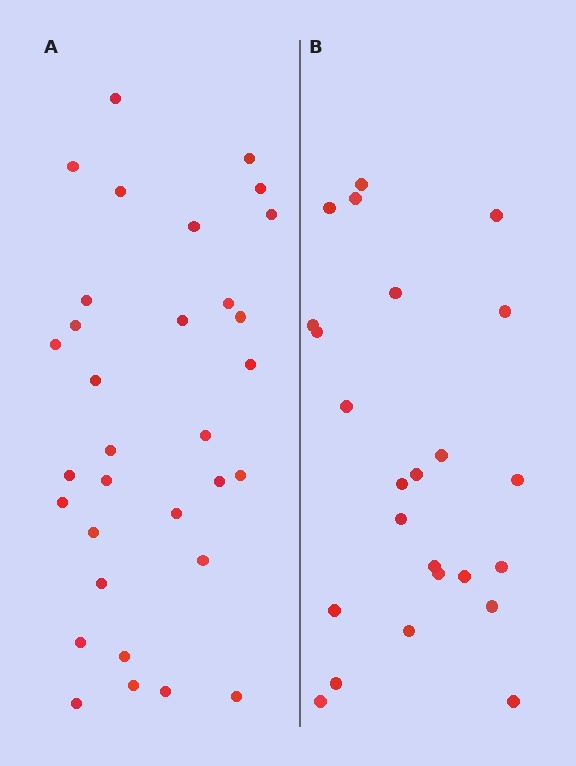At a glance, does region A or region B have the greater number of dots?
Region A (the left region) has more dots.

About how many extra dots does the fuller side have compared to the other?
Region A has roughly 8 or so more dots than region B.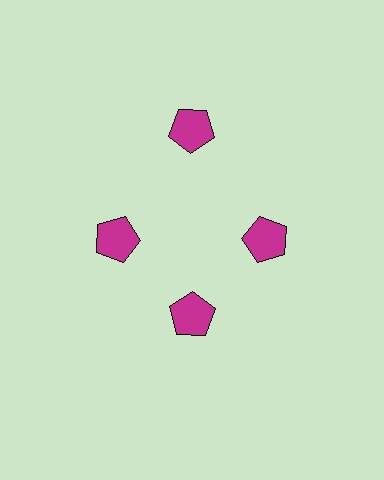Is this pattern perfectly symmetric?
No. The 4 magenta pentagons are arranged in a ring, but one element near the 12 o'clock position is pushed outward from the center, breaking the 4-fold rotational symmetry.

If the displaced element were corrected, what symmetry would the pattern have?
It would have 4-fold rotational symmetry — the pattern would map onto itself every 90 degrees.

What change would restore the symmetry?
The symmetry would be restored by moving it inward, back onto the ring so that all 4 pentagons sit at equal angles and equal distance from the center.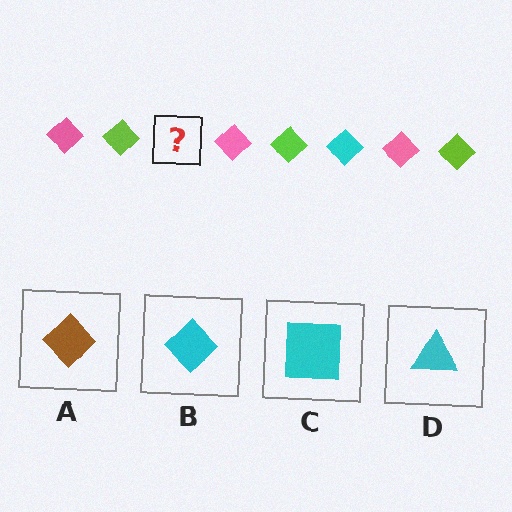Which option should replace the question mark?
Option B.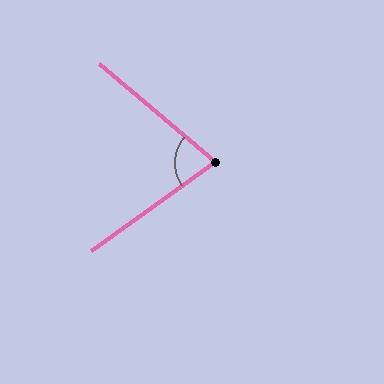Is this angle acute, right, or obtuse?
It is acute.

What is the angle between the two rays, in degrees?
Approximately 76 degrees.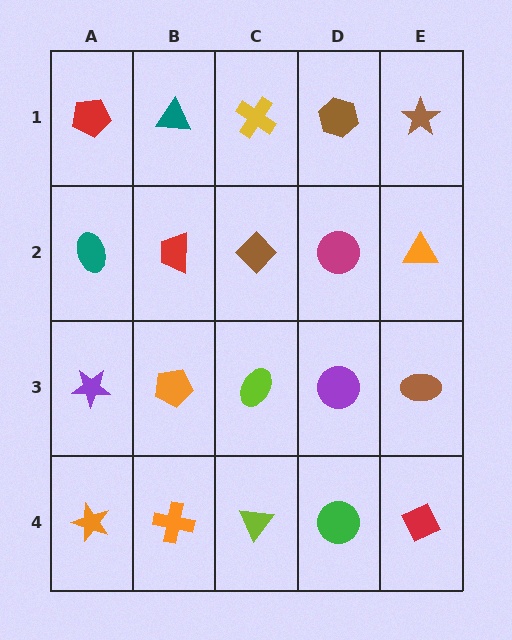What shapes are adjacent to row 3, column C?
A brown diamond (row 2, column C), a lime triangle (row 4, column C), an orange pentagon (row 3, column B), a purple circle (row 3, column D).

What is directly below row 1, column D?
A magenta circle.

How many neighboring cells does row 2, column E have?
3.